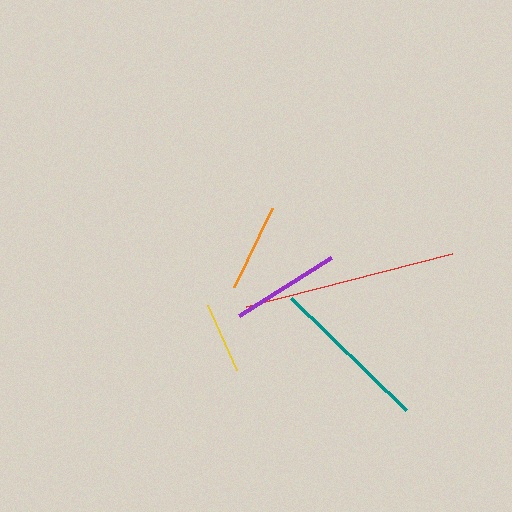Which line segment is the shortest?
The yellow line is the shortest at approximately 71 pixels.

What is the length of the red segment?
The red segment is approximately 212 pixels long.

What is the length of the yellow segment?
The yellow segment is approximately 71 pixels long.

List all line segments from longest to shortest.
From longest to shortest: red, teal, purple, orange, yellow.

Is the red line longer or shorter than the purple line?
The red line is longer than the purple line.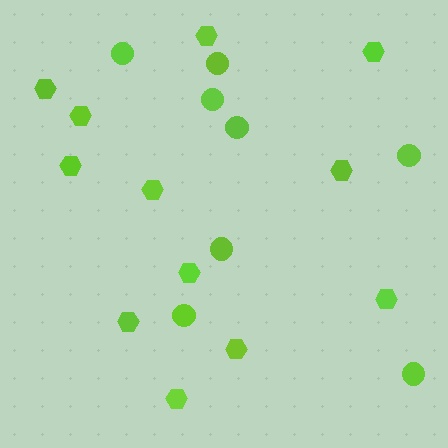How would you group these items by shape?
There are 2 groups: one group of hexagons (12) and one group of circles (8).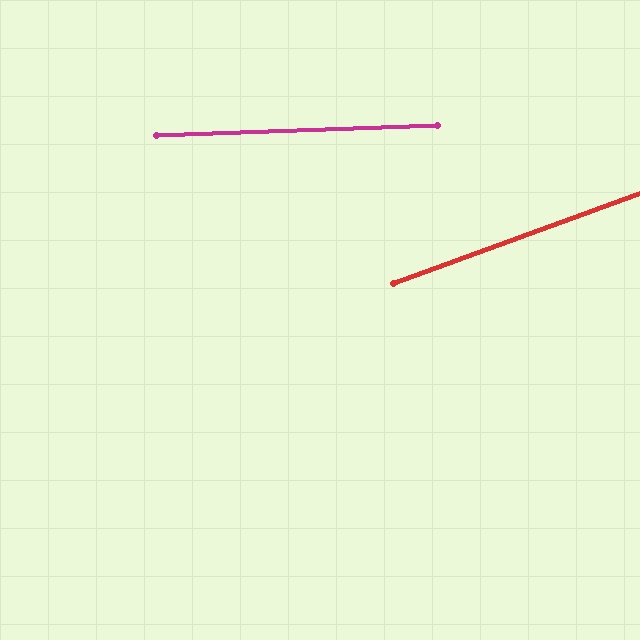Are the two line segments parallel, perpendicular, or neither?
Neither parallel nor perpendicular — they differ by about 18°.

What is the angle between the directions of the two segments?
Approximately 18 degrees.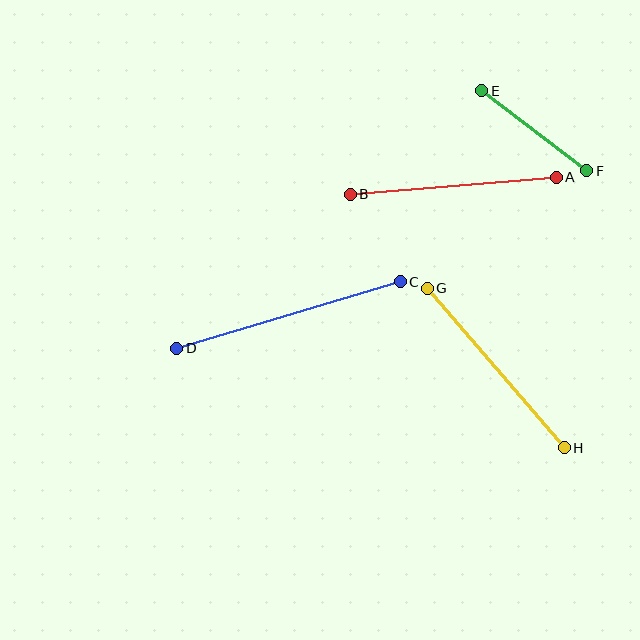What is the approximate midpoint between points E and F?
The midpoint is at approximately (534, 131) pixels.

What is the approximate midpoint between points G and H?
The midpoint is at approximately (496, 368) pixels.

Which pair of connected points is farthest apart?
Points C and D are farthest apart.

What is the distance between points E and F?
The distance is approximately 132 pixels.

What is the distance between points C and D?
The distance is approximately 233 pixels.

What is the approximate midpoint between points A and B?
The midpoint is at approximately (453, 186) pixels.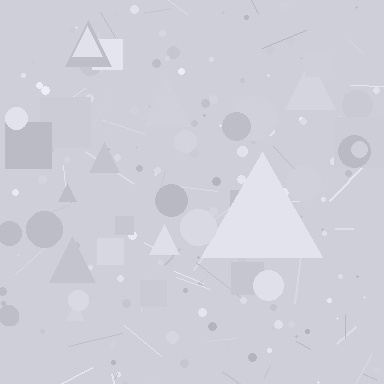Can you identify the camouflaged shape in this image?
The camouflaged shape is a triangle.